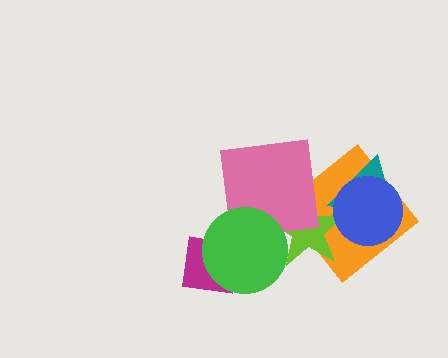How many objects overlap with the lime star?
5 objects overlap with the lime star.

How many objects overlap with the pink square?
2 objects overlap with the pink square.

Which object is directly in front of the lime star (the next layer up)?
The pink square is directly in front of the lime star.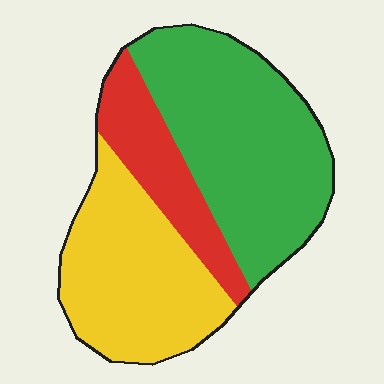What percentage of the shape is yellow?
Yellow covers about 35% of the shape.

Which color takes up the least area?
Red, at roughly 20%.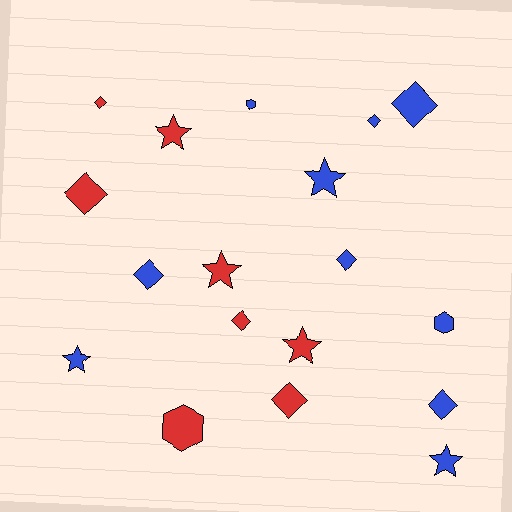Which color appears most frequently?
Blue, with 10 objects.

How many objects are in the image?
There are 18 objects.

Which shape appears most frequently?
Diamond, with 9 objects.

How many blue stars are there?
There are 3 blue stars.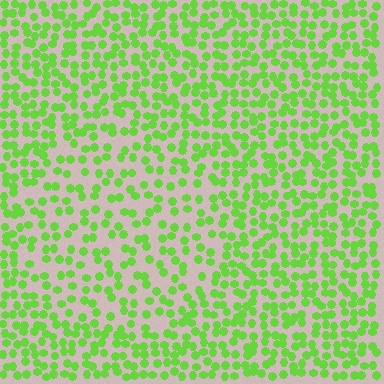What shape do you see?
I see a circle.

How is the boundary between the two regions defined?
The boundary is defined by a change in element density (approximately 1.6x ratio). All elements are the same color, size, and shape.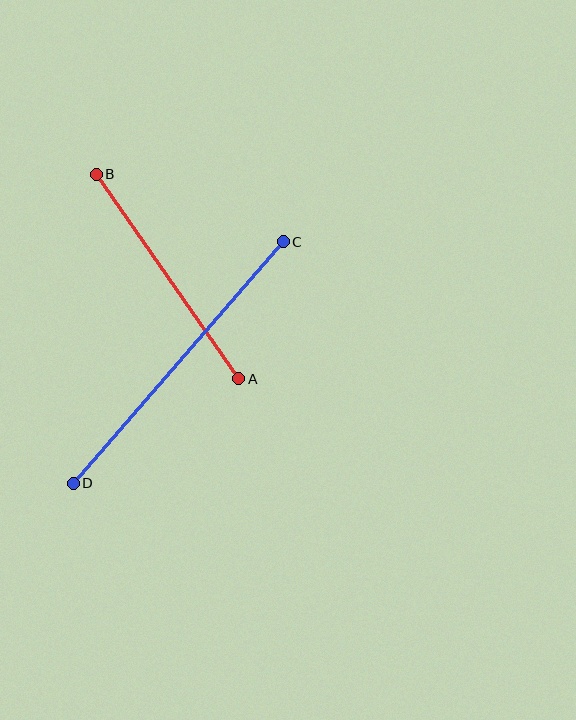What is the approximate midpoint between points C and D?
The midpoint is at approximately (178, 363) pixels.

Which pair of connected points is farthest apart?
Points C and D are farthest apart.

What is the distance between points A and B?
The distance is approximately 249 pixels.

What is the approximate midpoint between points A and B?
The midpoint is at approximately (168, 276) pixels.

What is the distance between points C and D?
The distance is approximately 320 pixels.